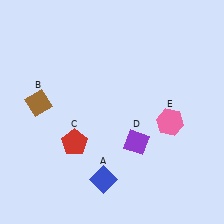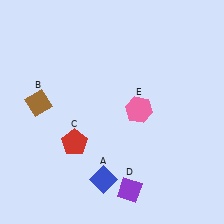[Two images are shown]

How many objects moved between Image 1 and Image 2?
2 objects moved between the two images.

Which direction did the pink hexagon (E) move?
The pink hexagon (E) moved left.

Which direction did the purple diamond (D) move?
The purple diamond (D) moved down.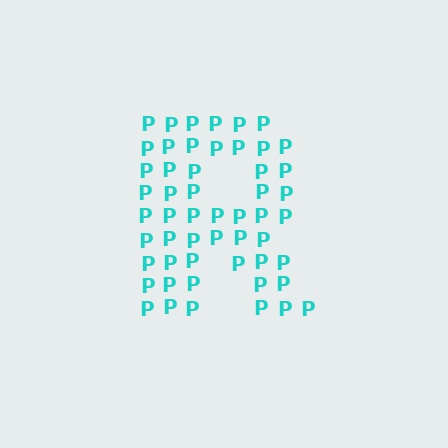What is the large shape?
The large shape is the letter R.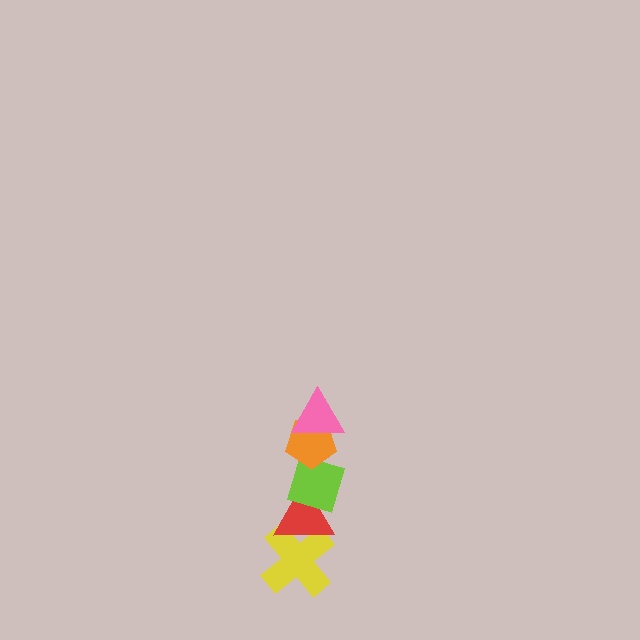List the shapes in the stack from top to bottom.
From top to bottom: the pink triangle, the orange pentagon, the lime diamond, the red triangle, the yellow cross.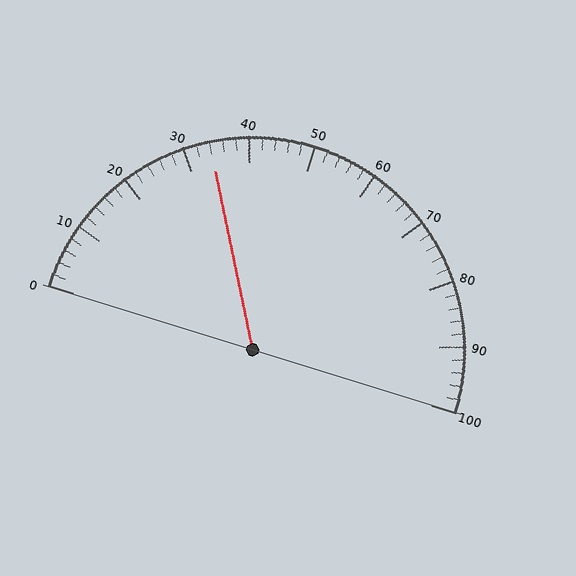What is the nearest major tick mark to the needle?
The nearest major tick mark is 30.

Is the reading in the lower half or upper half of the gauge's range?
The reading is in the lower half of the range (0 to 100).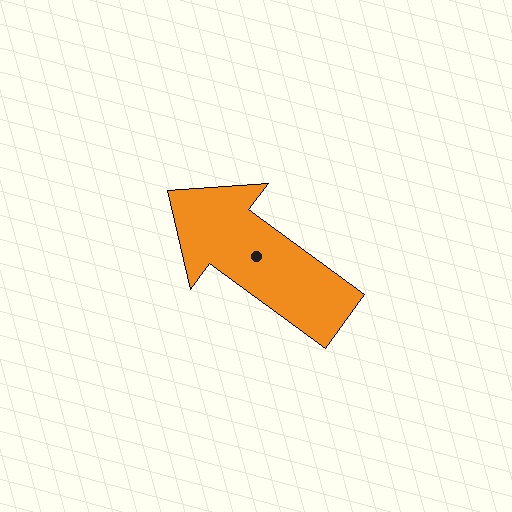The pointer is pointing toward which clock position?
Roughly 10 o'clock.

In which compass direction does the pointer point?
Northwest.